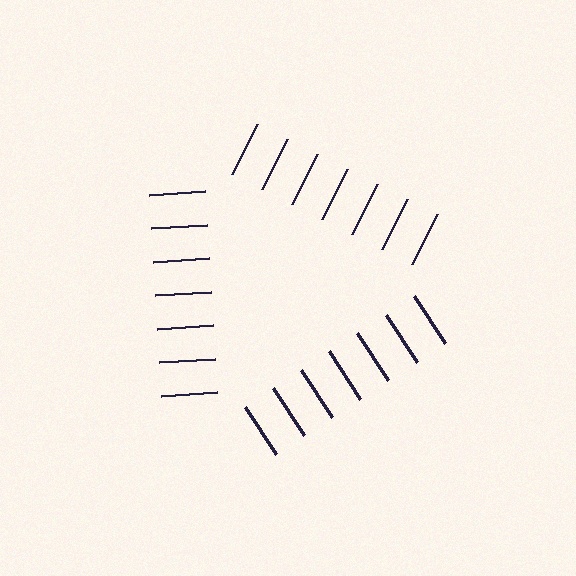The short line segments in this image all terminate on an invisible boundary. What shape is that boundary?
An illusory triangle — the line segments terminate on its edges but no continuous stroke is drawn.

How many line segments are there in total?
21 — 7 along each of the 3 edges.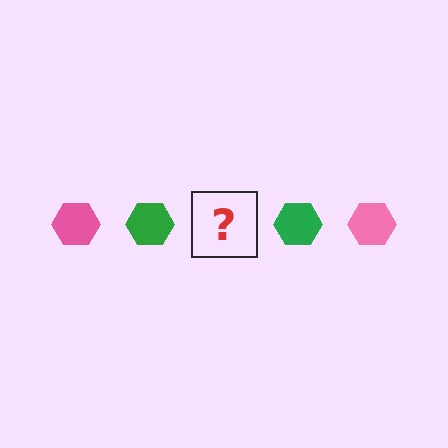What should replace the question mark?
The question mark should be replaced with a pink hexagon.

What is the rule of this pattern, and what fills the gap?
The rule is that the pattern cycles through pink, green hexagons. The gap should be filled with a pink hexagon.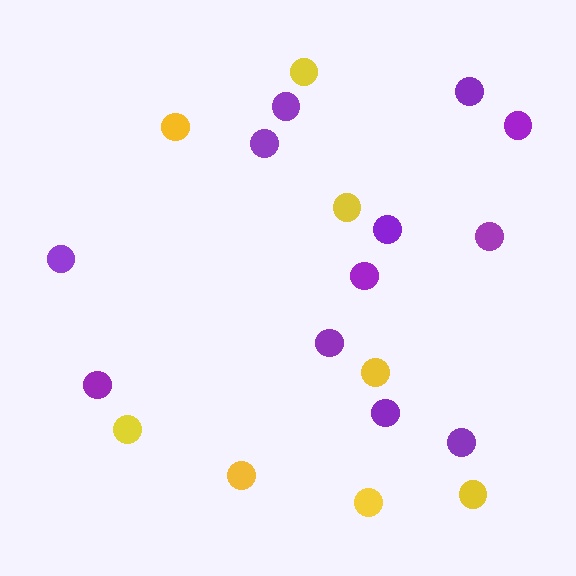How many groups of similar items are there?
There are 2 groups: one group of yellow circles (8) and one group of purple circles (12).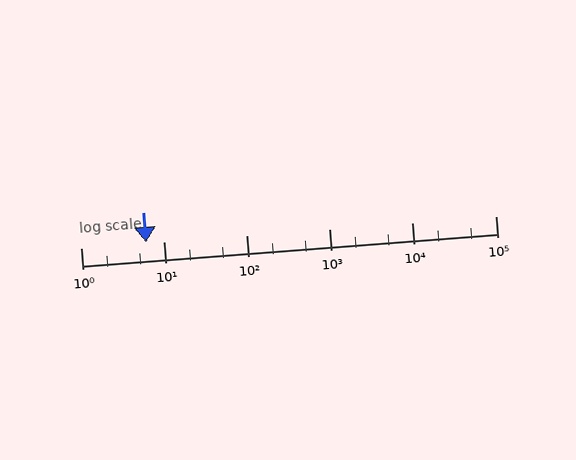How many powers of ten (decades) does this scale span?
The scale spans 5 decades, from 1 to 100000.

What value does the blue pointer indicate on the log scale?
The pointer indicates approximately 6.2.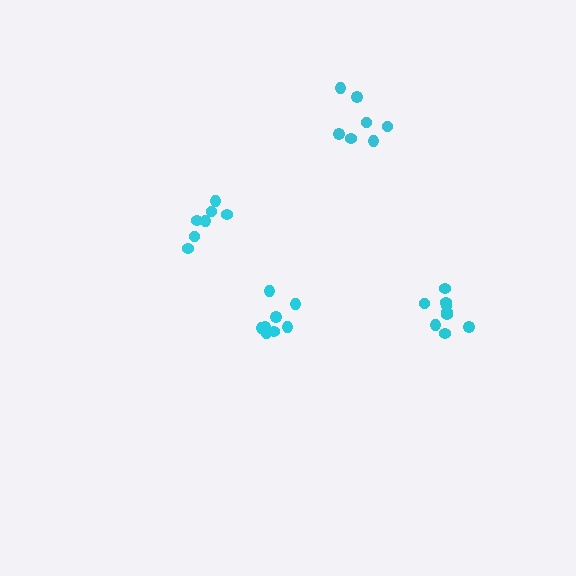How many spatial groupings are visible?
There are 4 spatial groupings.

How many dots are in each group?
Group 1: 7 dots, Group 2: 7 dots, Group 3: 9 dots, Group 4: 8 dots (31 total).